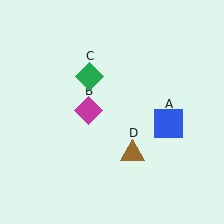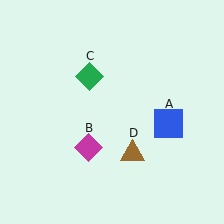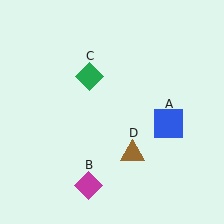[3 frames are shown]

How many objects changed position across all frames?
1 object changed position: magenta diamond (object B).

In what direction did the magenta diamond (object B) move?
The magenta diamond (object B) moved down.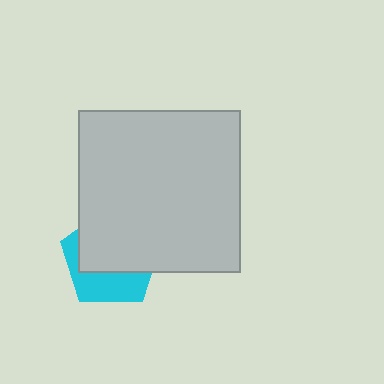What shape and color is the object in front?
The object in front is a light gray square.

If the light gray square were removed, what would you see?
You would see the complete cyan pentagon.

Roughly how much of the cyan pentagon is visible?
A small part of it is visible (roughly 37%).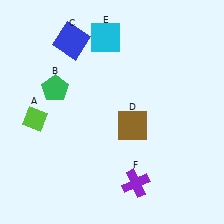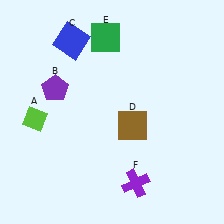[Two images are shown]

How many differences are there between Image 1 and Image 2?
There are 2 differences between the two images.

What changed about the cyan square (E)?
In Image 1, E is cyan. In Image 2, it changed to green.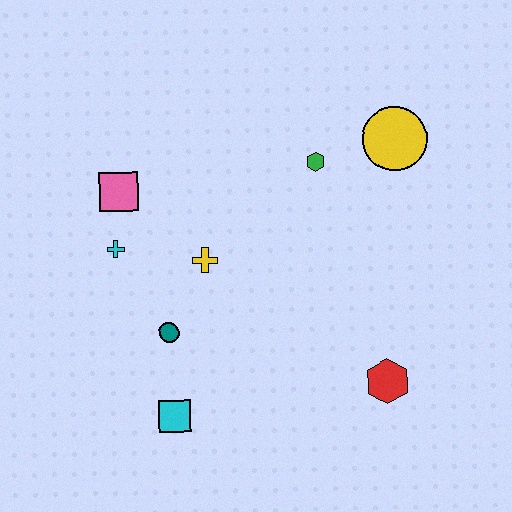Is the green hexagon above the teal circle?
Yes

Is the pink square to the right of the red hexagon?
No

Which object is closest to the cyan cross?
The pink square is closest to the cyan cross.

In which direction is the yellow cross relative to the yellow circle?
The yellow cross is to the left of the yellow circle.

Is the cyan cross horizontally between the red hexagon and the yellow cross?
No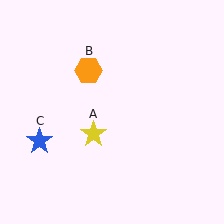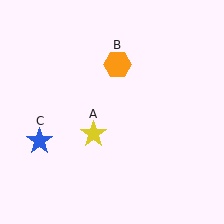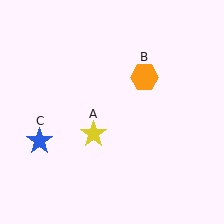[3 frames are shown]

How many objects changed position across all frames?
1 object changed position: orange hexagon (object B).